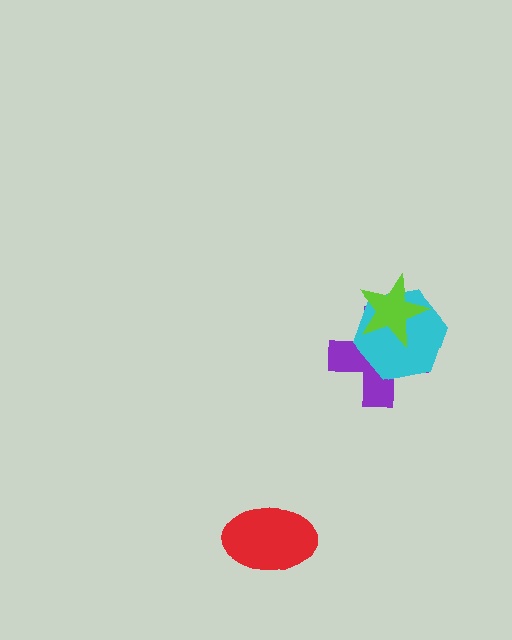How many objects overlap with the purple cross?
2 objects overlap with the purple cross.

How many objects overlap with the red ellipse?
0 objects overlap with the red ellipse.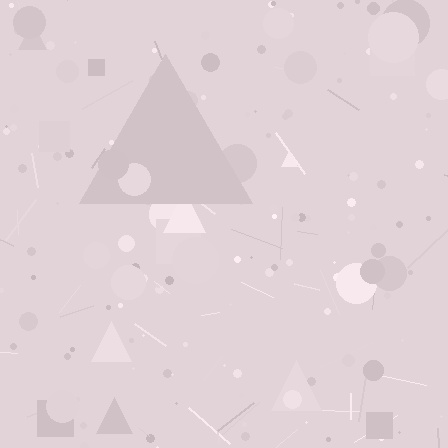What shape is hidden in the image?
A triangle is hidden in the image.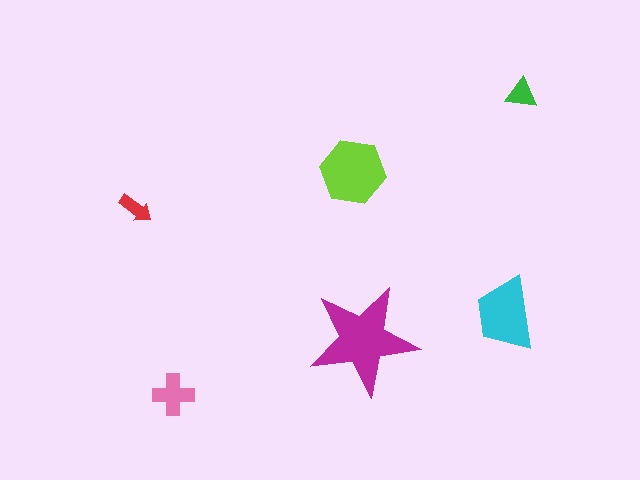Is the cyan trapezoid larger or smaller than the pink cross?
Larger.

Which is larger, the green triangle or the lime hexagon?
The lime hexagon.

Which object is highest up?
The green triangle is topmost.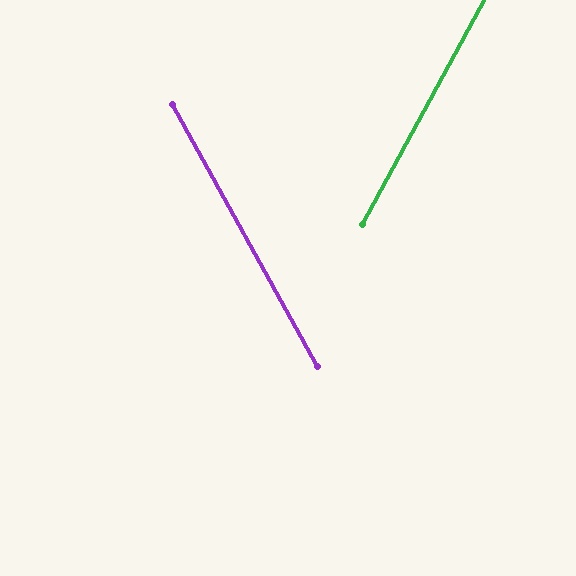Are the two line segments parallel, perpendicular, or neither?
Neither parallel nor perpendicular — they differ by about 58°.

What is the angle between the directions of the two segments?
Approximately 58 degrees.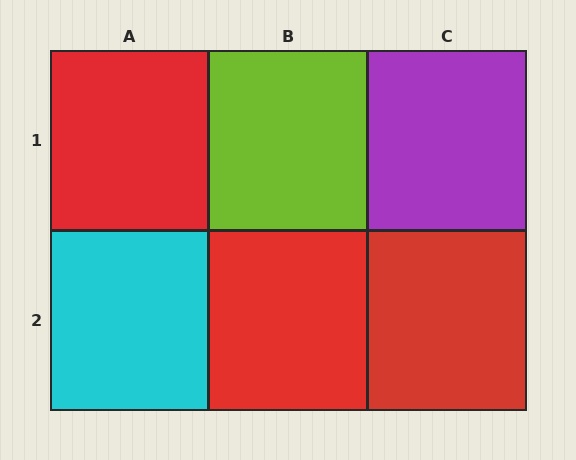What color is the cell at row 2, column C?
Red.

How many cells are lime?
1 cell is lime.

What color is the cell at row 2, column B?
Red.